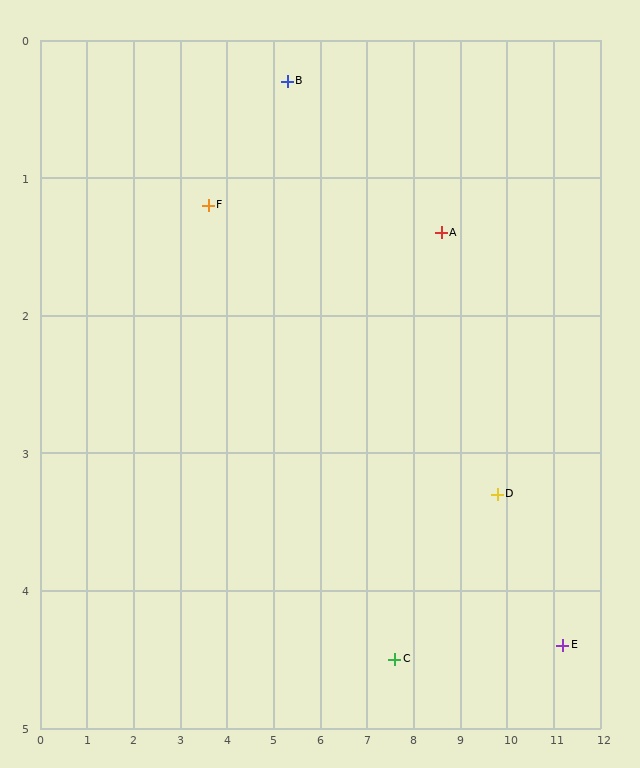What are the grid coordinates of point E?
Point E is at approximately (11.2, 4.4).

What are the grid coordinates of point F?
Point F is at approximately (3.6, 1.2).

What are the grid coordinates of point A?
Point A is at approximately (8.6, 1.4).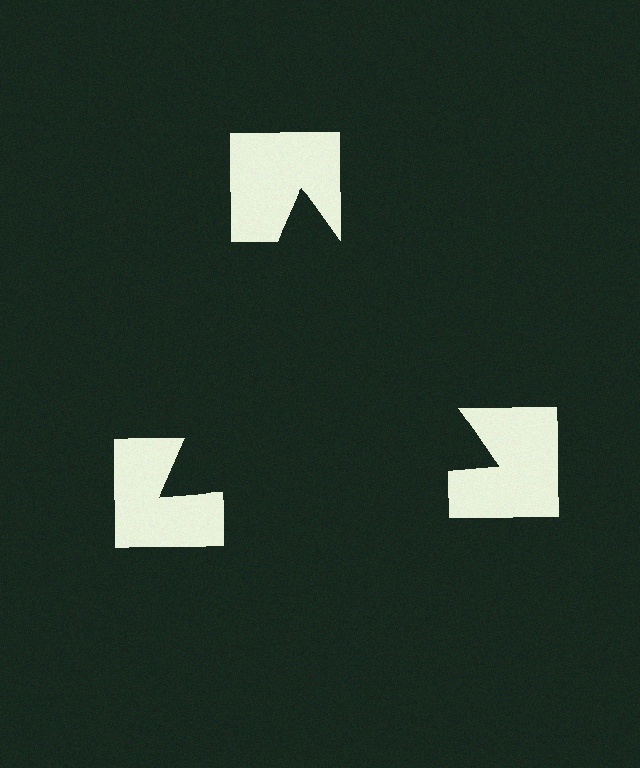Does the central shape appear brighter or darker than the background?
It typically appears slightly darker than the background, even though no actual brightness change is drawn.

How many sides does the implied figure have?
3 sides.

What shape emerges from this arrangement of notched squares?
An illusory triangle — its edges are inferred from the aligned wedge cuts in the notched squares, not physically drawn.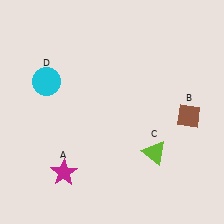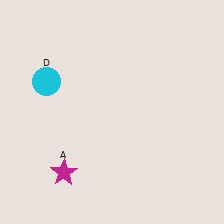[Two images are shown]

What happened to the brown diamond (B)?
The brown diamond (B) was removed in Image 2. It was in the bottom-right area of Image 1.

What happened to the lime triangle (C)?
The lime triangle (C) was removed in Image 2. It was in the bottom-right area of Image 1.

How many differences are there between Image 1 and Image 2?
There are 2 differences between the two images.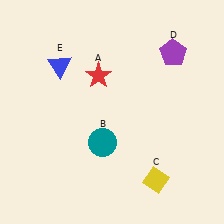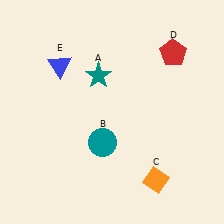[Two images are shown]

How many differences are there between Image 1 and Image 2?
There are 3 differences between the two images.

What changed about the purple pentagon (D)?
In Image 1, D is purple. In Image 2, it changed to red.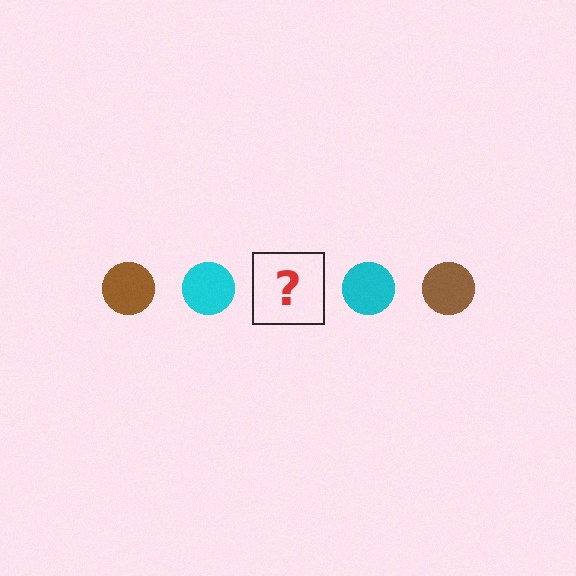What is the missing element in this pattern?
The missing element is a brown circle.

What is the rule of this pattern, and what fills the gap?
The rule is that the pattern cycles through brown, cyan circles. The gap should be filled with a brown circle.